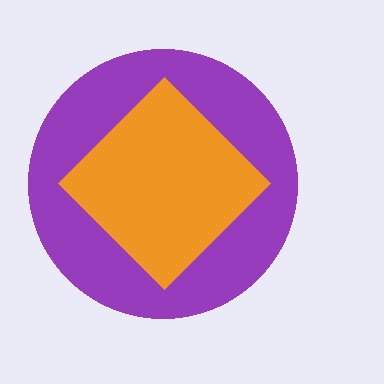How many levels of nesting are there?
2.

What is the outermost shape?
The purple circle.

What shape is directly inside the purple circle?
The orange diamond.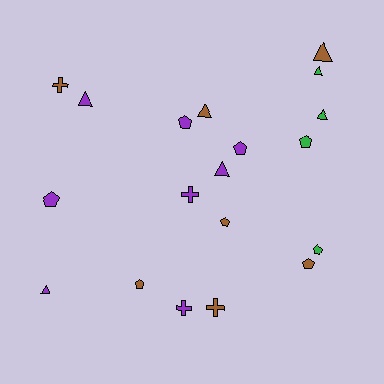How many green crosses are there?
There are no green crosses.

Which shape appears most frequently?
Pentagon, with 8 objects.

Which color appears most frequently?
Purple, with 8 objects.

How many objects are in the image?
There are 19 objects.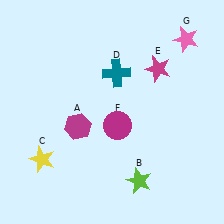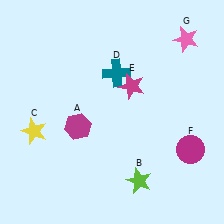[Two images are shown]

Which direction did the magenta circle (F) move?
The magenta circle (F) moved right.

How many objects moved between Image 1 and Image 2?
3 objects moved between the two images.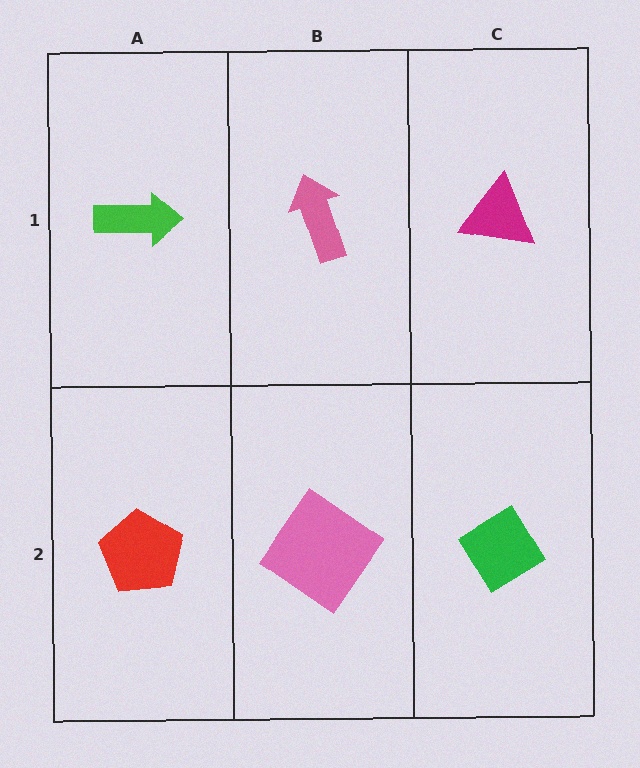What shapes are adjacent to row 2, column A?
A green arrow (row 1, column A), a pink diamond (row 2, column B).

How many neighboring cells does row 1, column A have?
2.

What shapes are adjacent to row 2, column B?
A pink arrow (row 1, column B), a red pentagon (row 2, column A), a green diamond (row 2, column C).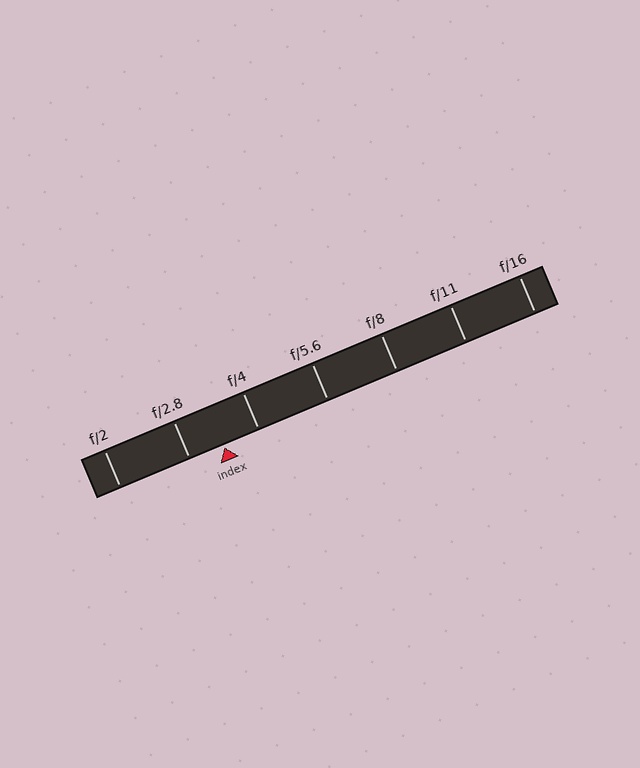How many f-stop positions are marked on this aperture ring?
There are 7 f-stop positions marked.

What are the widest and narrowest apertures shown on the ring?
The widest aperture shown is f/2 and the narrowest is f/16.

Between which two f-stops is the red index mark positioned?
The index mark is between f/2.8 and f/4.